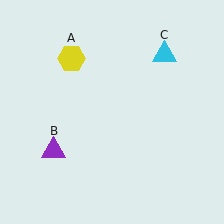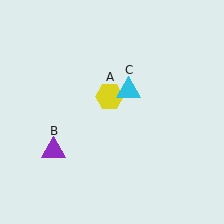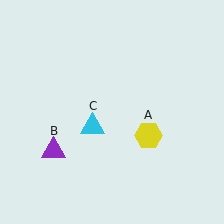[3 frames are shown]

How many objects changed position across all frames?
2 objects changed position: yellow hexagon (object A), cyan triangle (object C).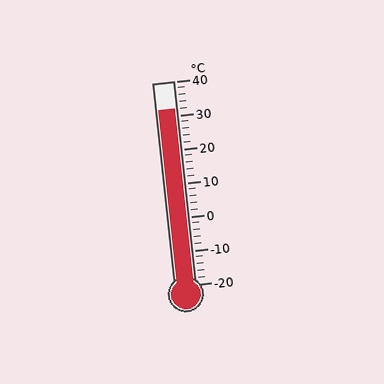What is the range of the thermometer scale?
The thermometer scale ranges from -20°C to 40°C.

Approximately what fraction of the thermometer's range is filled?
The thermometer is filled to approximately 85% of its range.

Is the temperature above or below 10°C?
The temperature is above 10°C.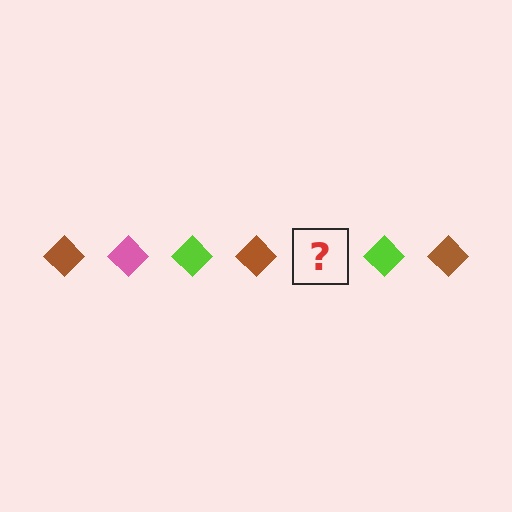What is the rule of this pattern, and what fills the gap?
The rule is that the pattern cycles through brown, pink, lime diamonds. The gap should be filled with a pink diamond.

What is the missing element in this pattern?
The missing element is a pink diamond.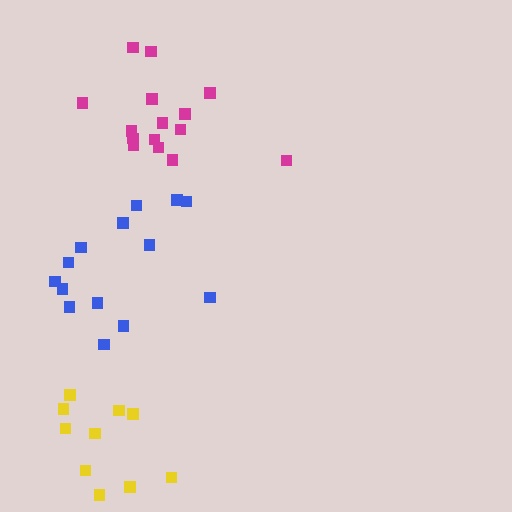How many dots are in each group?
Group 1: 15 dots, Group 2: 10 dots, Group 3: 14 dots (39 total).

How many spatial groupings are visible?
There are 3 spatial groupings.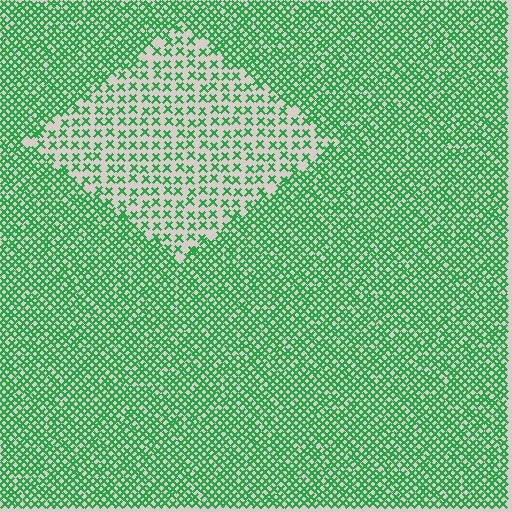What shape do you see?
I see a diamond.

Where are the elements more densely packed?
The elements are more densely packed outside the diamond boundary.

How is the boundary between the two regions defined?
The boundary is defined by a change in element density (approximately 2.3x ratio). All elements are the same color, size, and shape.